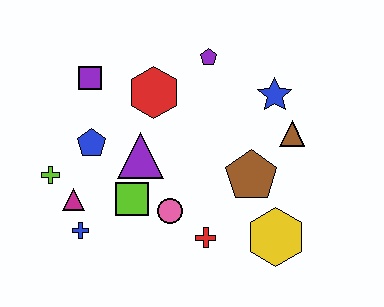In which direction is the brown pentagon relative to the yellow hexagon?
The brown pentagon is above the yellow hexagon.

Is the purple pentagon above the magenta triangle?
Yes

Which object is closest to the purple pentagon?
The red hexagon is closest to the purple pentagon.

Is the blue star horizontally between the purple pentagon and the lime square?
No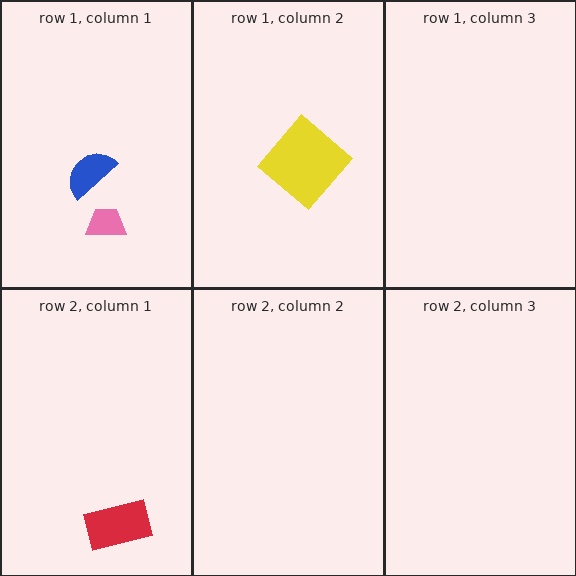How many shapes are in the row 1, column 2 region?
1.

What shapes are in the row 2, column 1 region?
The red rectangle.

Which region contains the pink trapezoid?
The row 1, column 1 region.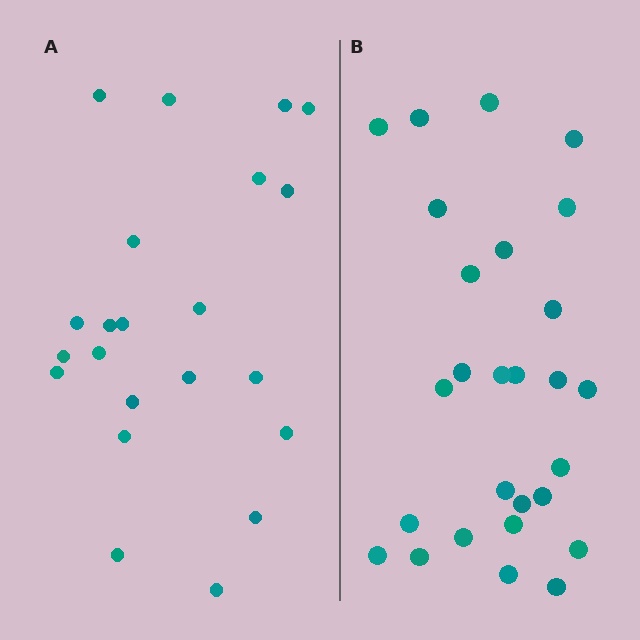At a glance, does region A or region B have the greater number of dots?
Region B (the right region) has more dots.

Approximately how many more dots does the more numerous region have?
Region B has about 5 more dots than region A.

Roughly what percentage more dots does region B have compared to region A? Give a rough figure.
About 25% more.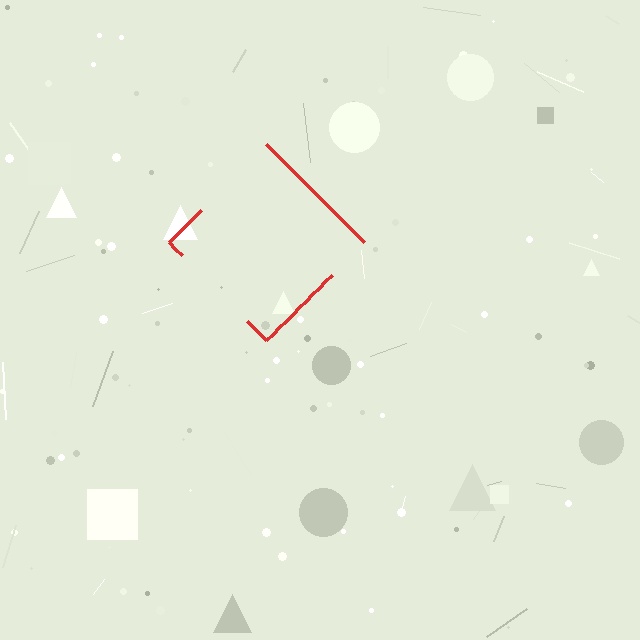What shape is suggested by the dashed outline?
The dashed outline suggests a diamond.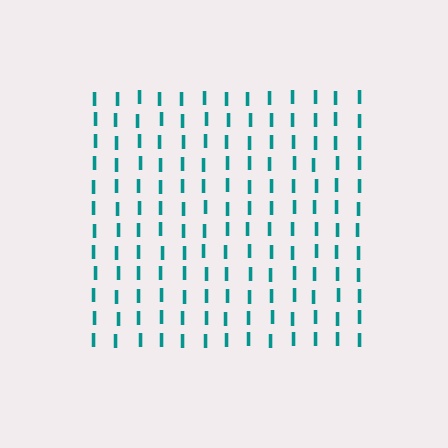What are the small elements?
The small elements are letter I's.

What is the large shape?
The large shape is a square.